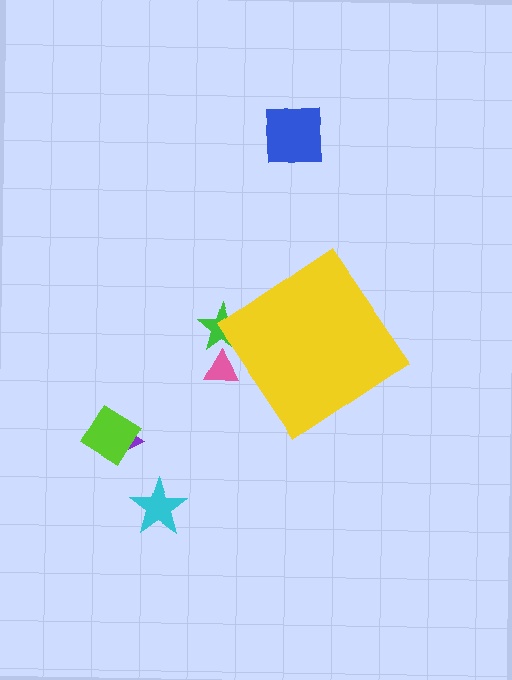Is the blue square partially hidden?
No, the blue square is fully visible.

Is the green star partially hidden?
Yes, the green star is partially hidden behind the yellow diamond.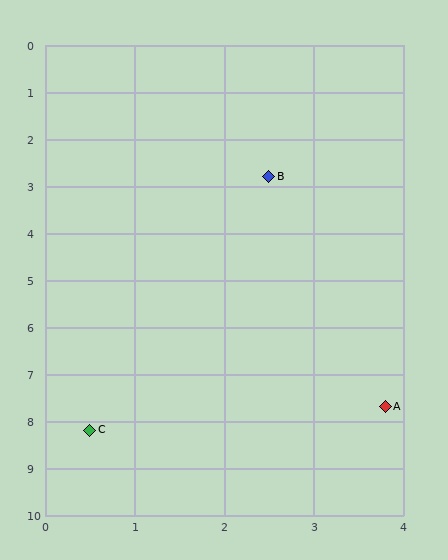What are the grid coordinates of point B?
Point B is at approximately (2.5, 2.8).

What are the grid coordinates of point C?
Point C is at approximately (0.5, 8.2).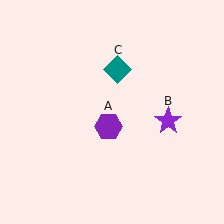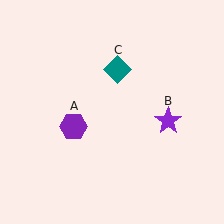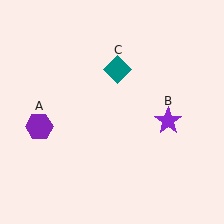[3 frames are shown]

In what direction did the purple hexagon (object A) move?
The purple hexagon (object A) moved left.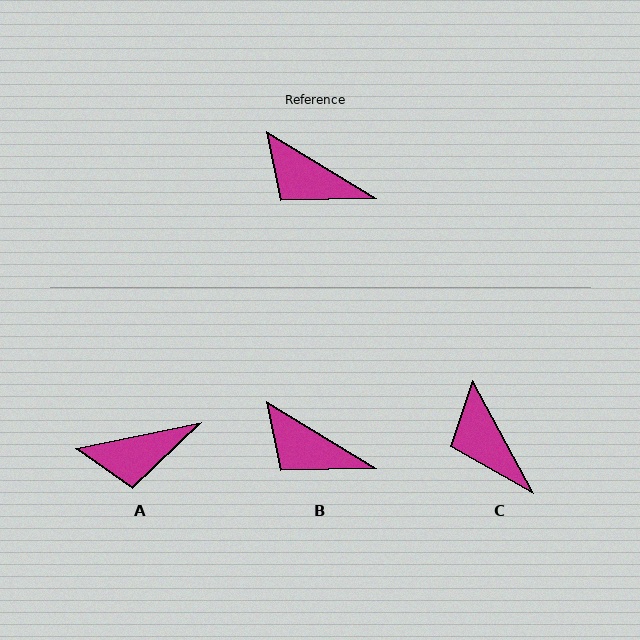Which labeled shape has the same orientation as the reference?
B.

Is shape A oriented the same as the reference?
No, it is off by about 43 degrees.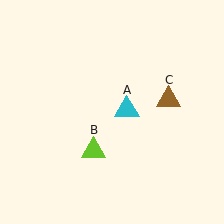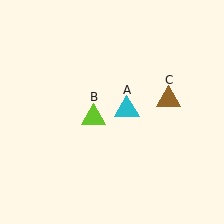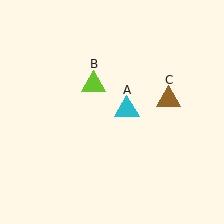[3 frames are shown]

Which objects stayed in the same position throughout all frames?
Cyan triangle (object A) and brown triangle (object C) remained stationary.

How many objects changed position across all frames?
1 object changed position: lime triangle (object B).